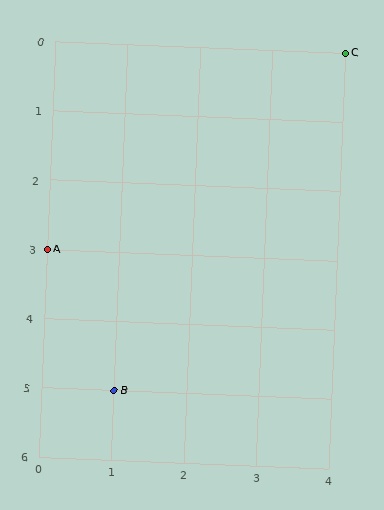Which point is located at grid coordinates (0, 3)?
Point A is at (0, 3).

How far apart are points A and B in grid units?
Points A and B are 1 column and 2 rows apart (about 2.2 grid units diagonally).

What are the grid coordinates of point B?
Point B is at grid coordinates (1, 5).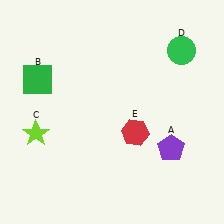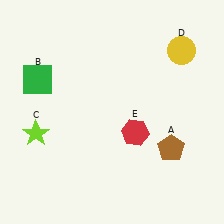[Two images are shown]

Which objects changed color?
A changed from purple to brown. D changed from green to yellow.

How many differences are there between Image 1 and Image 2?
There are 2 differences between the two images.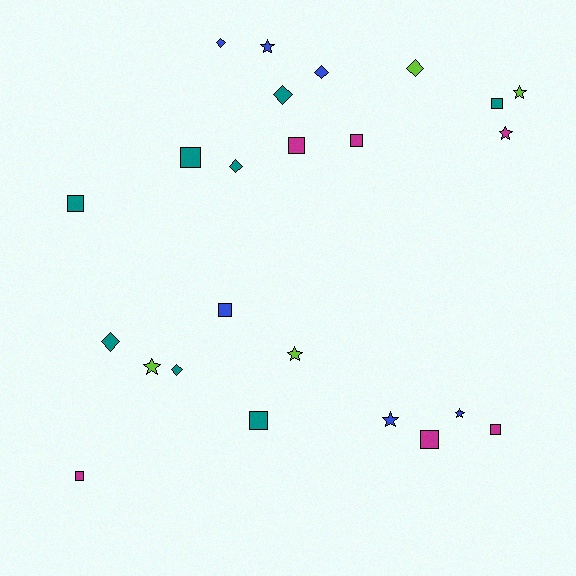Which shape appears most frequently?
Square, with 10 objects.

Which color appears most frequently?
Teal, with 8 objects.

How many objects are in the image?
There are 24 objects.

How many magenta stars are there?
There is 1 magenta star.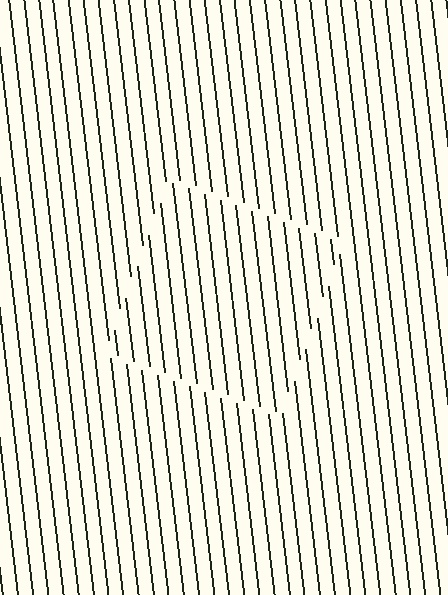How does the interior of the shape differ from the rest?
The interior of the shape contains the same grating, shifted by half a period — the contour is defined by the phase discontinuity where line-ends from the inner and outer gratings abut.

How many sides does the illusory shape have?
4 sides — the line-ends trace a square.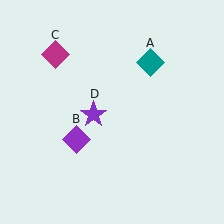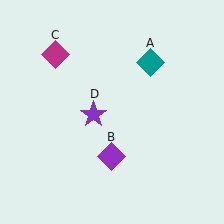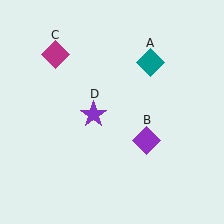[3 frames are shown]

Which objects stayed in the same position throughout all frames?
Teal diamond (object A) and magenta diamond (object C) and purple star (object D) remained stationary.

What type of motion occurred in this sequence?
The purple diamond (object B) rotated counterclockwise around the center of the scene.